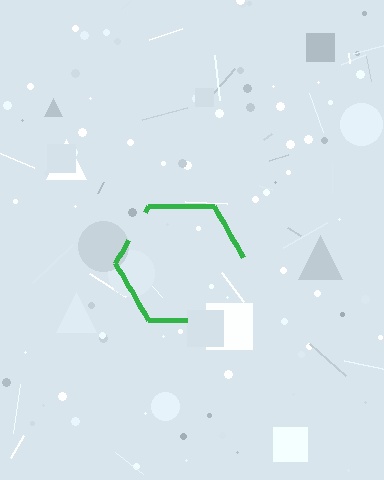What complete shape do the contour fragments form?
The contour fragments form a hexagon.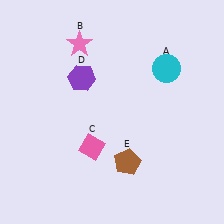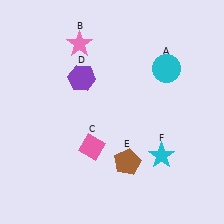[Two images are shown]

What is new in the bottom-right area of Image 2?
A cyan star (F) was added in the bottom-right area of Image 2.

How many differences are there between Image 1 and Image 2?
There is 1 difference between the two images.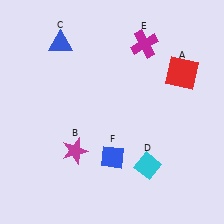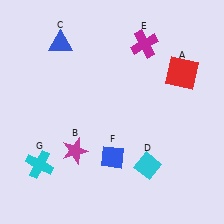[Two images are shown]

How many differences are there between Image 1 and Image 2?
There is 1 difference between the two images.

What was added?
A cyan cross (G) was added in Image 2.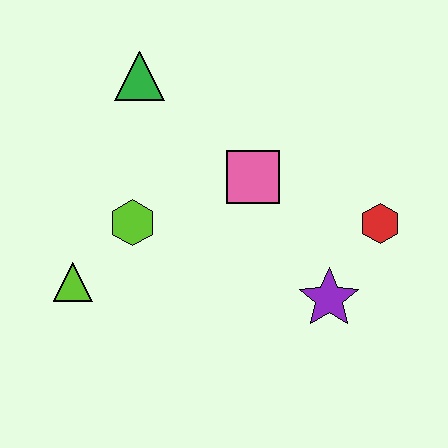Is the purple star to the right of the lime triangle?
Yes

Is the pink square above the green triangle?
No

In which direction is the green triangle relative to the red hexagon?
The green triangle is to the left of the red hexagon.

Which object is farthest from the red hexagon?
The lime triangle is farthest from the red hexagon.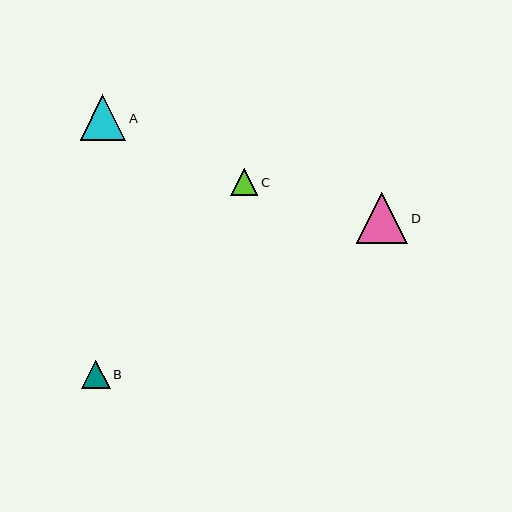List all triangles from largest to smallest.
From largest to smallest: D, A, B, C.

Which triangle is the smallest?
Triangle C is the smallest with a size of approximately 27 pixels.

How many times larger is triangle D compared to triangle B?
Triangle D is approximately 1.8 times the size of triangle B.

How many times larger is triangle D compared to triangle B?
Triangle D is approximately 1.8 times the size of triangle B.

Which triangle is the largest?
Triangle D is the largest with a size of approximately 52 pixels.